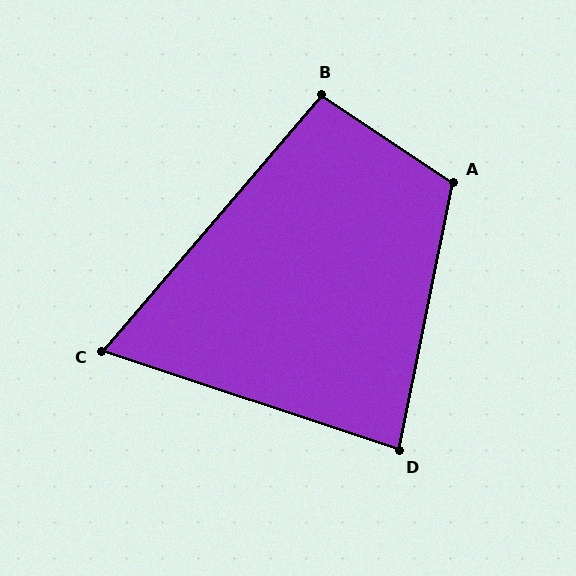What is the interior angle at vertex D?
Approximately 83 degrees (acute).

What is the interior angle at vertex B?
Approximately 97 degrees (obtuse).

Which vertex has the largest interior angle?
A, at approximately 112 degrees.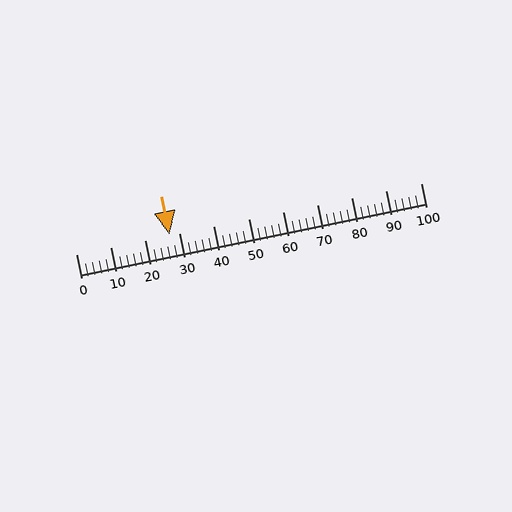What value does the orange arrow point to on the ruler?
The orange arrow points to approximately 27.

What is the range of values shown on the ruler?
The ruler shows values from 0 to 100.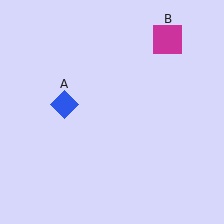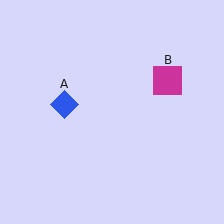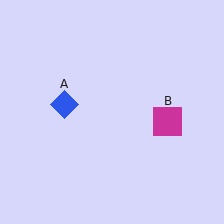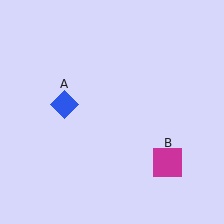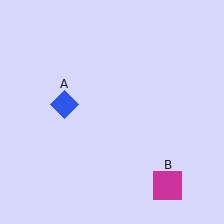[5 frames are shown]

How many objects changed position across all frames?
1 object changed position: magenta square (object B).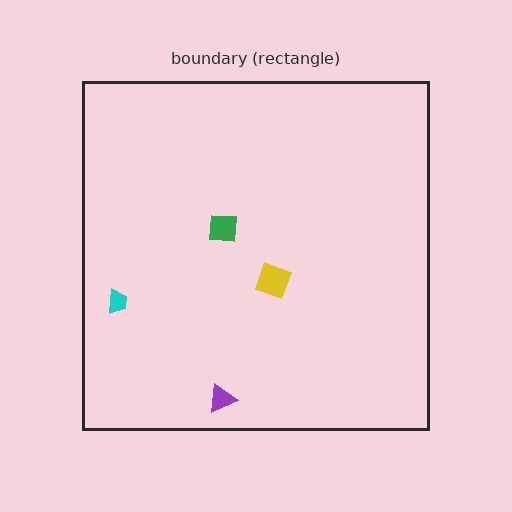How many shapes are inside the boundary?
4 inside, 0 outside.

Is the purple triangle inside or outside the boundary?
Inside.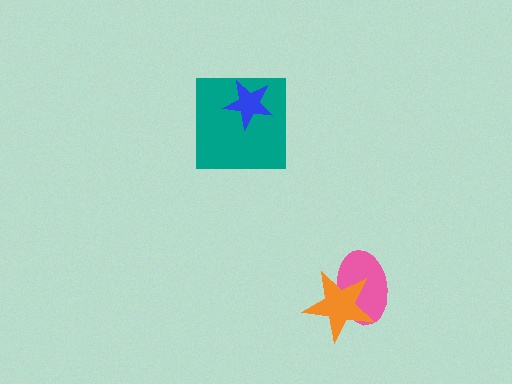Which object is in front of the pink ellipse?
The orange star is in front of the pink ellipse.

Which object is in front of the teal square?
The blue star is in front of the teal square.